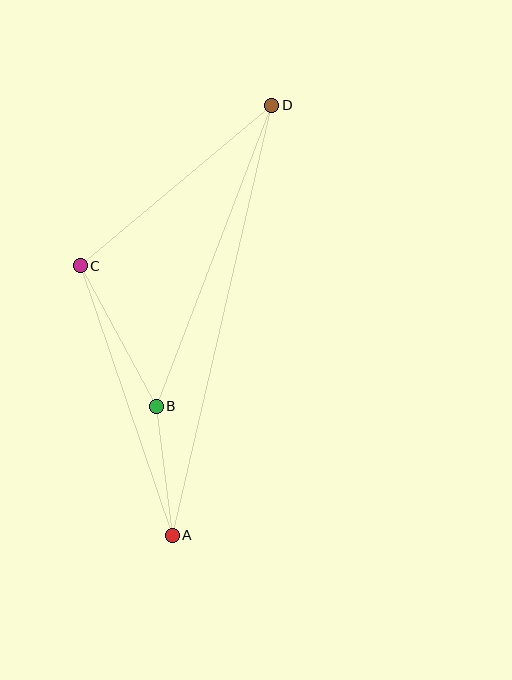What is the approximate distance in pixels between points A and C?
The distance between A and C is approximately 285 pixels.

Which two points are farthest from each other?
Points A and D are farthest from each other.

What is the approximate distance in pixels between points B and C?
The distance between B and C is approximately 159 pixels.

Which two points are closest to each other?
Points A and B are closest to each other.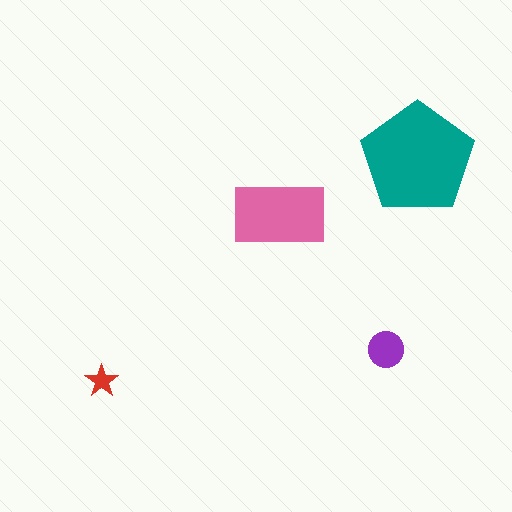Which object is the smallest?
The red star.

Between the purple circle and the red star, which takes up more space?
The purple circle.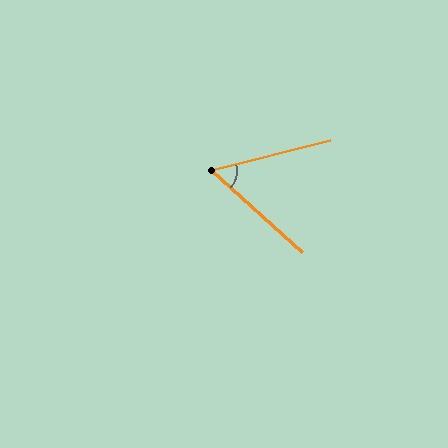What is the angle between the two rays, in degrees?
Approximately 57 degrees.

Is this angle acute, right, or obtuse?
It is acute.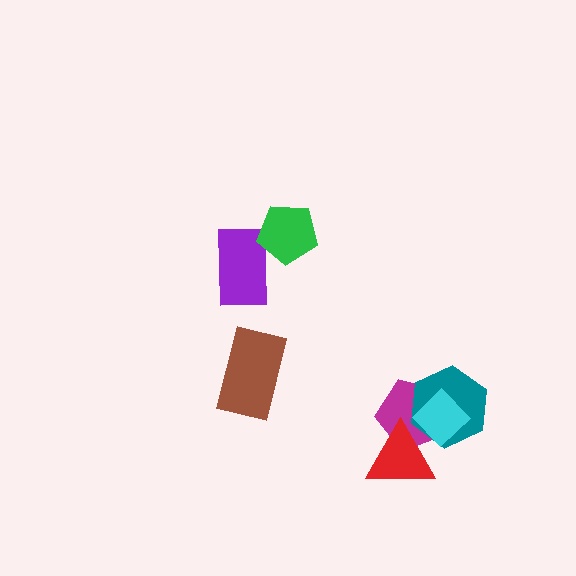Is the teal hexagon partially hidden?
Yes, it is partially covered by another shape.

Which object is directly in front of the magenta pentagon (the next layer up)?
The teal hexagon is directly in front of the magenta pentagon.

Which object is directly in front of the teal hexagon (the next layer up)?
The cyan diamond is directly in front of the teal hexagon.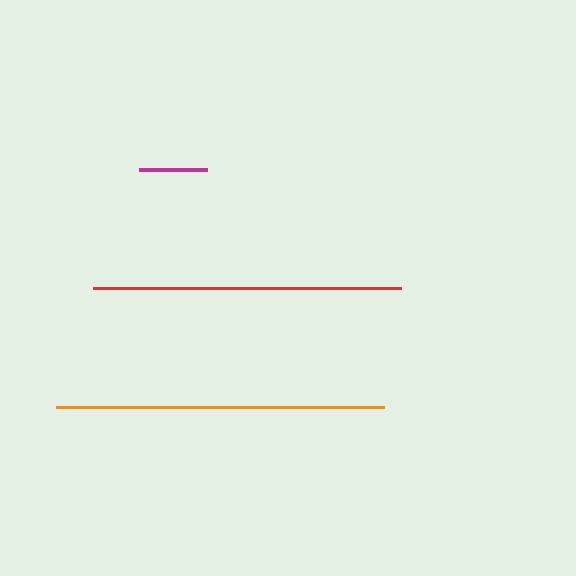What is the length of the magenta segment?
The magenta segment is approximately 68 pixels long.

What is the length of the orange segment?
The orange segment is approximately 329 pixels long.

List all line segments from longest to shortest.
From longest to shortest: orange, red, magenta.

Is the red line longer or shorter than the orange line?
The orange line is longer than the red line.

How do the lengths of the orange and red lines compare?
The orange and red lines are approximately the same length.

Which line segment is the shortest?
The magenta line is the shortest at approximately 68 pixels.